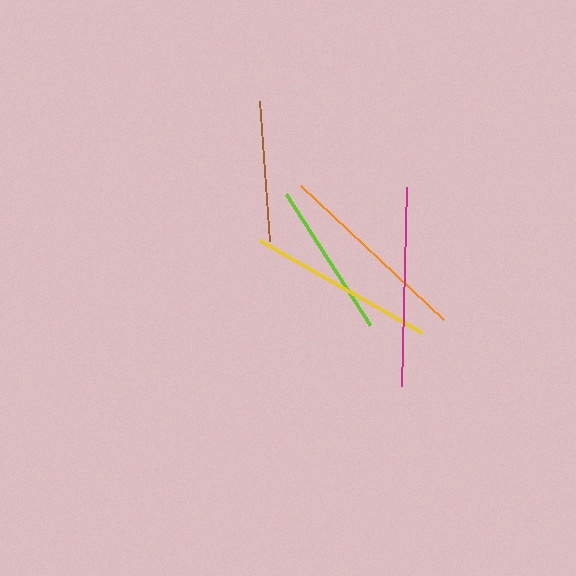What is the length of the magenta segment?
The magenta segment is approximately 199 pixels long.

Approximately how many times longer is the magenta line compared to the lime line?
The magenta line is approximately 1.3 times the length of the lime line.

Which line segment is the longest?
The magenta line is the longest at approximately 199 pixels.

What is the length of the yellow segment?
The yellow segment is approximately 186 pixels long.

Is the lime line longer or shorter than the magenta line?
The magenta line is longer than the lime line.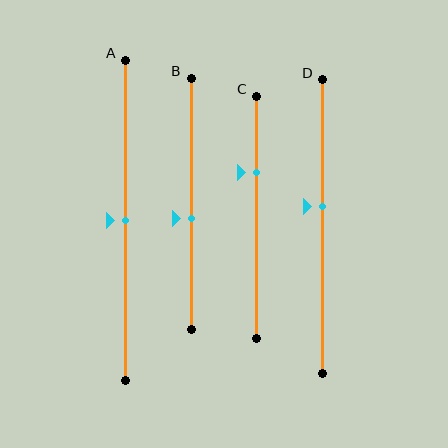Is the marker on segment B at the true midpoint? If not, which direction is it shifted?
No, the marker on segment B is shifted downward by about 6% of the segment length.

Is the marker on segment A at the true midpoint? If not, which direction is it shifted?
Yes, the marker on segment A is at the true midpoint.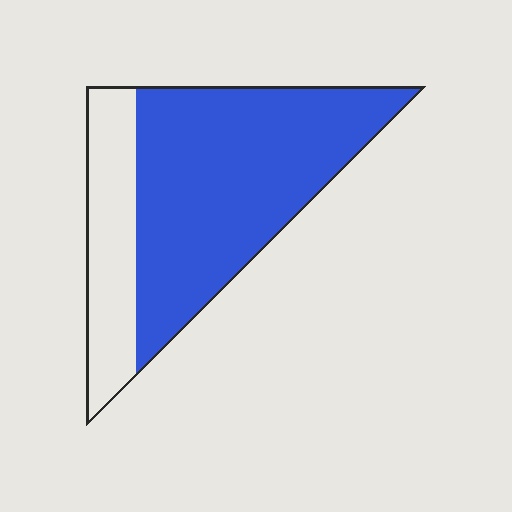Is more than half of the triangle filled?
Yes.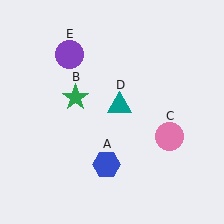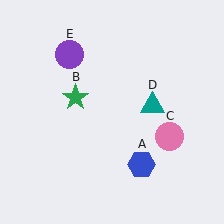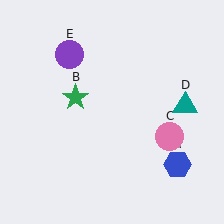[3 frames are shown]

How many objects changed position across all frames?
2 objects changed position: blue hexagon (object A), teal triangle (object D).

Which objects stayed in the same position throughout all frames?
Green star (object B) and pink circle (object C) and purple circle (object E) remained stationary.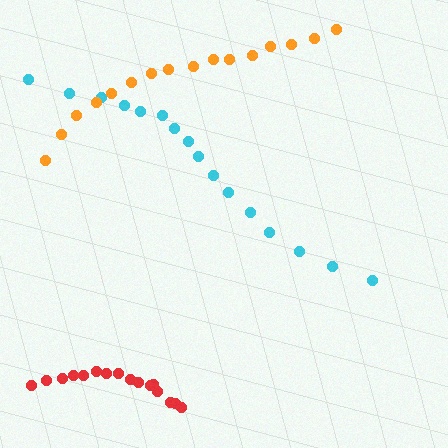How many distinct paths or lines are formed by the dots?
There are 3 distinct paths.